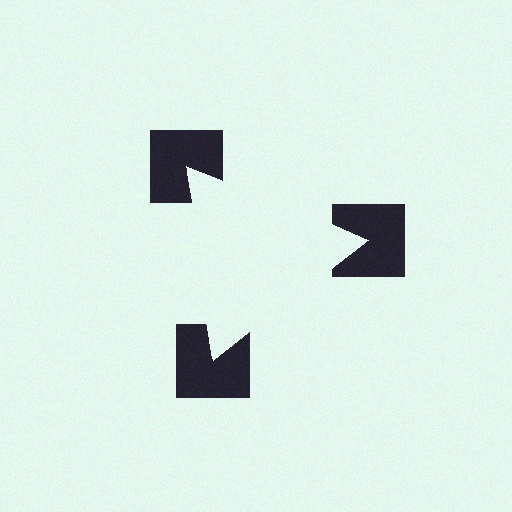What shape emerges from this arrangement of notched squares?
An illusory triangle — its edges are inferred from the aligned wedge cuts in the notched squares, not physically drawn.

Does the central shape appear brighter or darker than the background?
It typically appears slightly brighter than the background, even though no actual brightness change is drawn.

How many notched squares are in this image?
There are 3 — one at each vertex of the illusory triangle.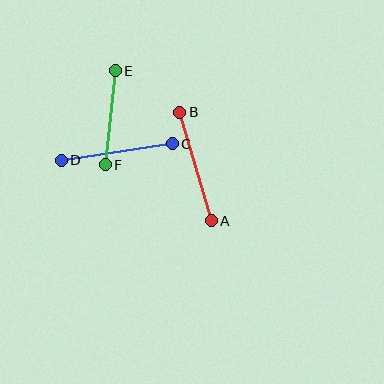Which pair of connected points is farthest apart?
Points A and B are farthest apart.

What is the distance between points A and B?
The distance is approximately 113 pixels.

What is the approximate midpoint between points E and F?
The midpoint is at approximately (110, 118) pixels.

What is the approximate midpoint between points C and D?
The midpoint is at approximately (117, 152) pixels.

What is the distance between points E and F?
The distance is approximately 95 pixels.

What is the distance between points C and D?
The distance is approximately 112 pixels.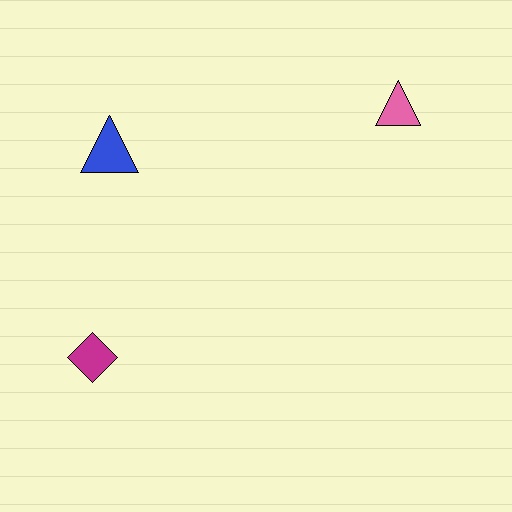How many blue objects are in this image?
There is 1 blue object.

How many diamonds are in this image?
There is 1 diamond.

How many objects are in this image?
There are 3 objects.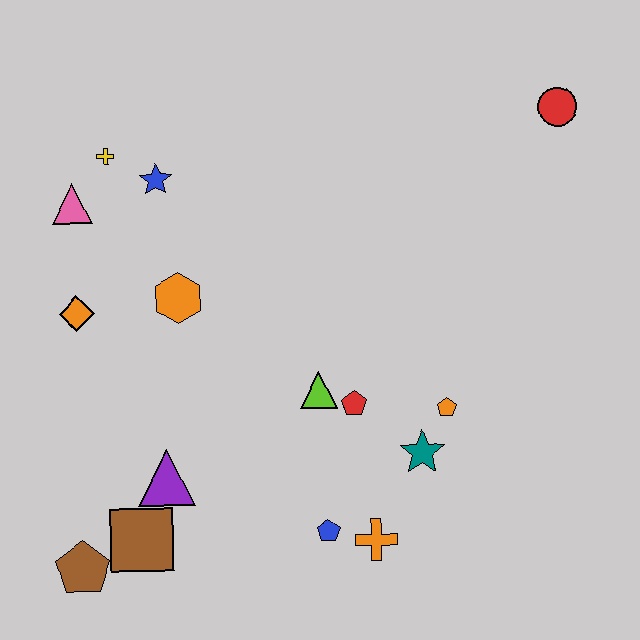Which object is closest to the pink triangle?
The yellow cross is closest to the pink triangle.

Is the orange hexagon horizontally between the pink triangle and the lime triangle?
Yes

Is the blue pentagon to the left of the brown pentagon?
No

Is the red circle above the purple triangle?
Yes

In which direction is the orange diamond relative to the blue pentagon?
The orange diamond is to the left of the blue pentagon.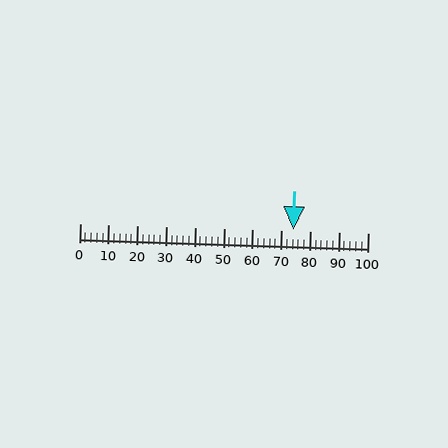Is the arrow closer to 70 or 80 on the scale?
The arrow is closer to 70.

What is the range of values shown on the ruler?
The ruler shows values from 0 to 100.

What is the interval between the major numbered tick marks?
The major tick marks are spaced 10 units apart.